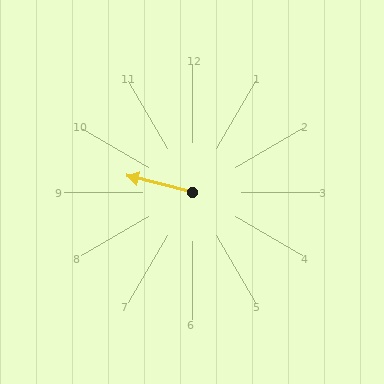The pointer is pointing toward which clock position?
Roughly 9 o'clock.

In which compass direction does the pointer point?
West.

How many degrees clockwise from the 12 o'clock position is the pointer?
Approximately 284 degrees.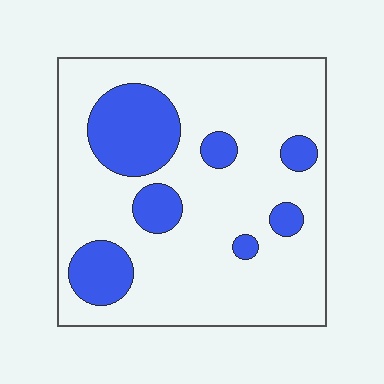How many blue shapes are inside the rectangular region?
7.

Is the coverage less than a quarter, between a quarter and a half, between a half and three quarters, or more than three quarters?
Less than a quarter.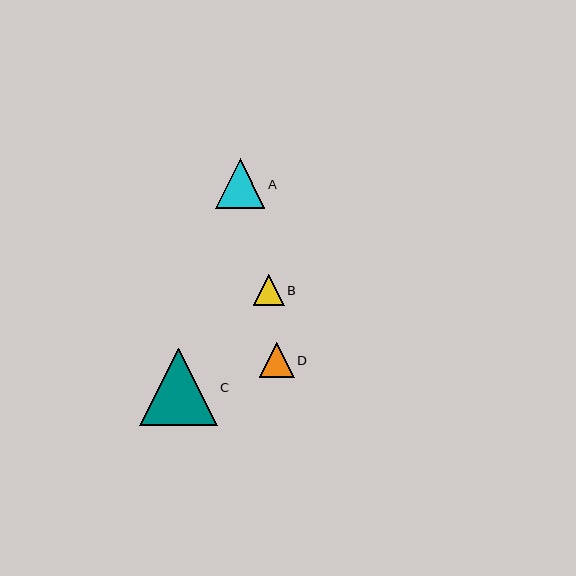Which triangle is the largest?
Triangle C is the largest with a size of approximately 78 pixels.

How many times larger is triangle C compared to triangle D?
Triangle C is approximately 2.2 times the size of triangle D.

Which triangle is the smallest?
Triangle B is the smallest with a size of approximately 31 pixels.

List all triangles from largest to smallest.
From largest to smallest: C, A, D, B.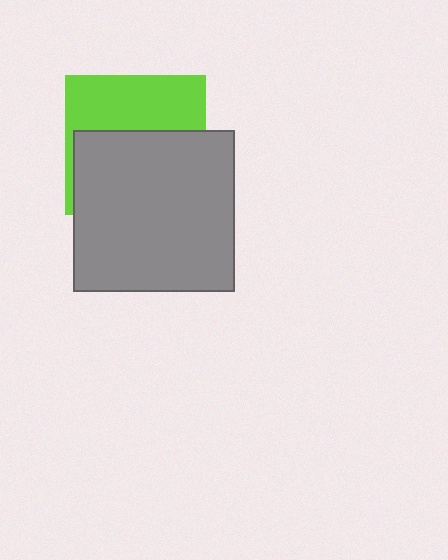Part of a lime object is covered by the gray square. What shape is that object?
It is a square.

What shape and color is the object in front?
The object in front is a gray square.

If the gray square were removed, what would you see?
You would see the complete lime square.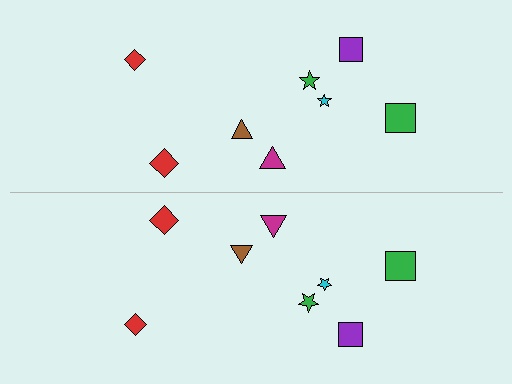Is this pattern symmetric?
Yes, this pattern has bilateral (reflection) symmetry.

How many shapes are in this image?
There are 16 shapes in this image.